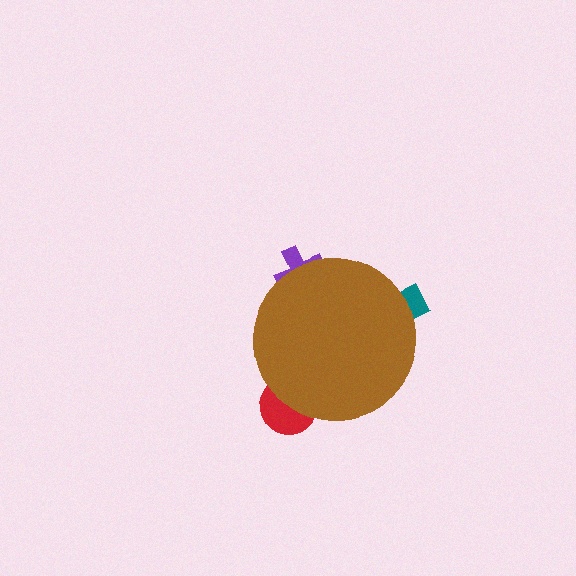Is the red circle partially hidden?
Yes, the red circle is partially hidden behind the brown circle.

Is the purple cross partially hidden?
Yes, the purple cross is partially hidden behind the brown circle.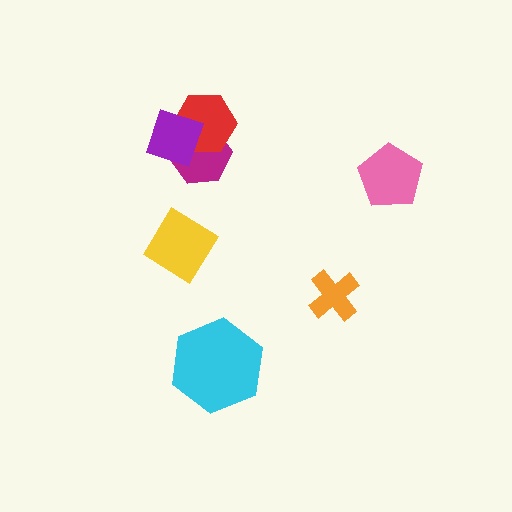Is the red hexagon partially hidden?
Yes, it is partially covered by another shape.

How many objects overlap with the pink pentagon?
0 objects overlap with the pink pentagon.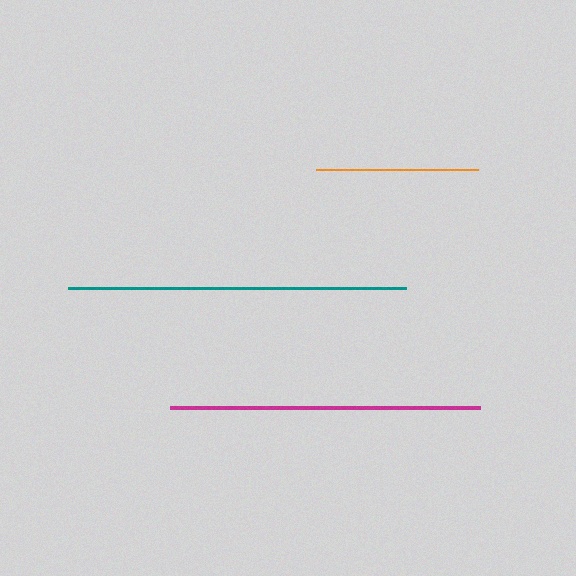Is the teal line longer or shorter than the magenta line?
The teal line is longer than the magenta line.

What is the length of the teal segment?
The teal segment is approximately 338 pixels long.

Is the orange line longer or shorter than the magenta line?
The magenta line is longer than the orange line.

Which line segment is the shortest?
The orange line is the shortest at approximately 162 pixels.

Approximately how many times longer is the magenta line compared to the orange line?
The magenta line is approximately 1.9 times the length of the orange line.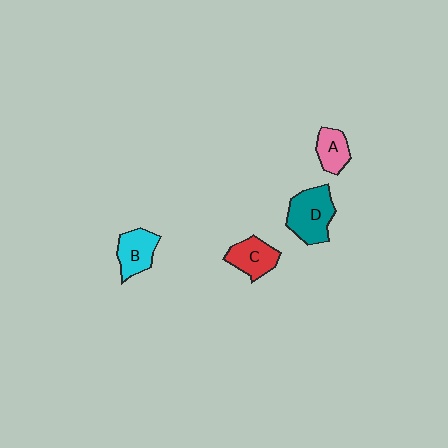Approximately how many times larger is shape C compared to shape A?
Approximately 1.3 times.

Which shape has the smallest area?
Shape A (pink).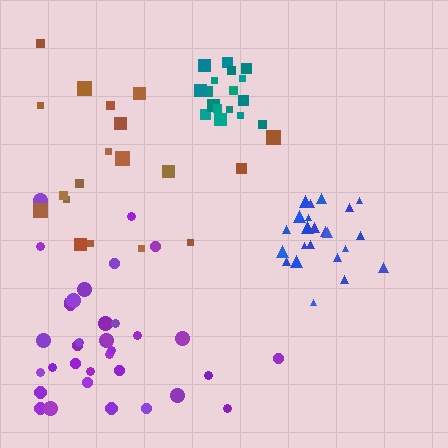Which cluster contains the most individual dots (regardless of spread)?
Purple (35).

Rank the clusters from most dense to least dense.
blue, teal, purple, brown.